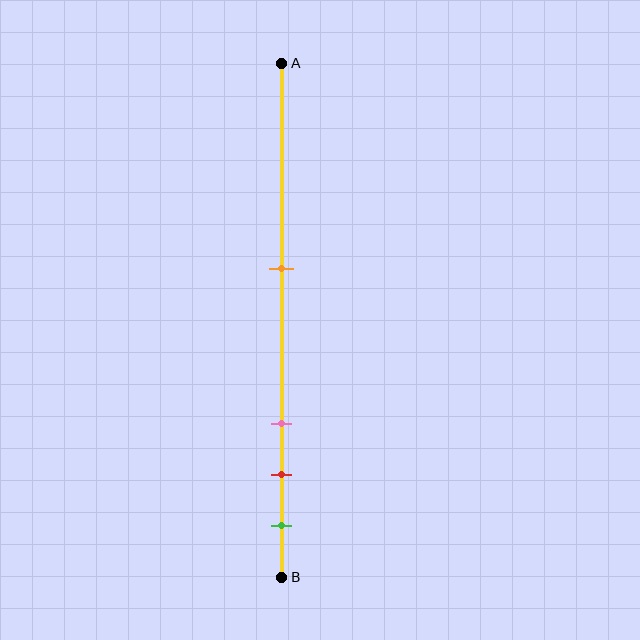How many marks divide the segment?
There are 4 marks dividing the segment.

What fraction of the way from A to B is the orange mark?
The orange mark is approximately 40% (0.4) of the way from A to B.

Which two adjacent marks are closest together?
The red and green marks are the closest adjacent pair.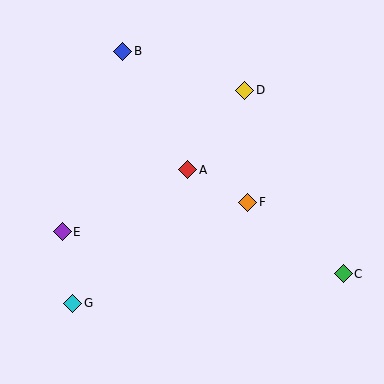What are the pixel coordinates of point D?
Point D is at (245, 90).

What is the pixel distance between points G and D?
The distance between G and D is 273 pixels.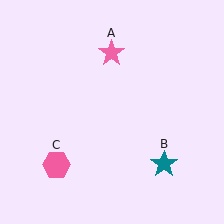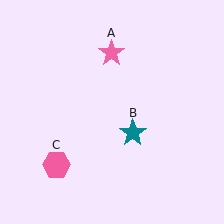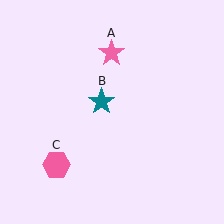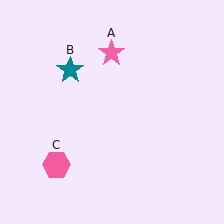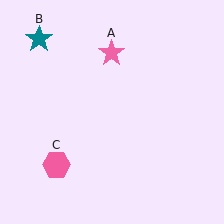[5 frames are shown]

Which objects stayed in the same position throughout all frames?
Pink star (object A) and pink hexagon (object C) remained stationary.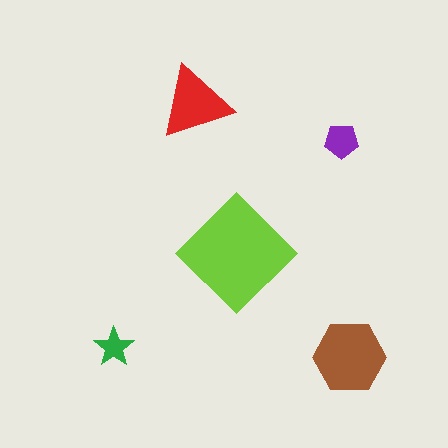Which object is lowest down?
The brown hexagon is bottommost.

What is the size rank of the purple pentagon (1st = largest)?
4th.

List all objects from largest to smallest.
The lime diamond, the brown hexagon, the red triangle, the purple pentagon, the green star.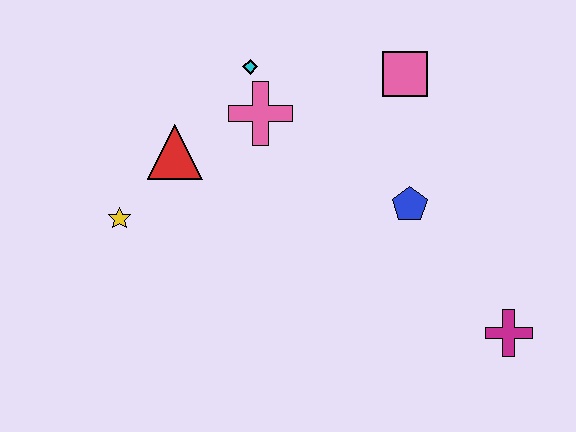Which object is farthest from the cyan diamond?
The magenta cross is farthest from the cyan diamond.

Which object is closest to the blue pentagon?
The pink square is closest to the blue pentagon.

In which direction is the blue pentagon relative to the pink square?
The blue pentagon is below the pink square.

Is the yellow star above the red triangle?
No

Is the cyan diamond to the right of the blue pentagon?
No